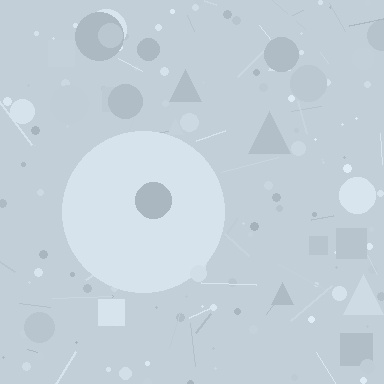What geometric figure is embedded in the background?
A circle is embedded in the background.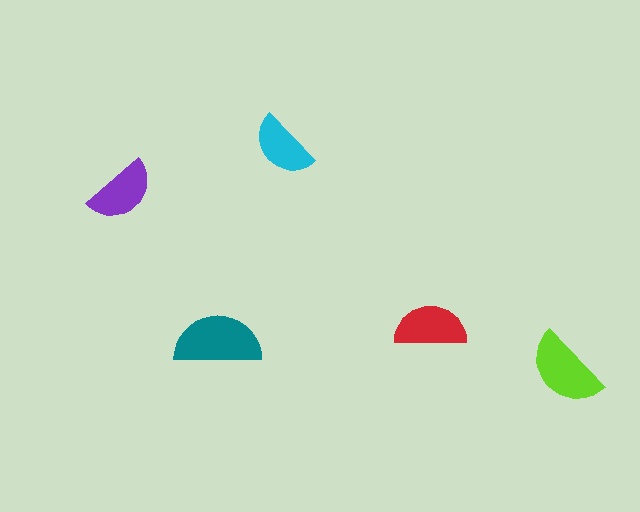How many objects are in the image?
There are 5 objects in the image.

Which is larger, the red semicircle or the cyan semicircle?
The red one.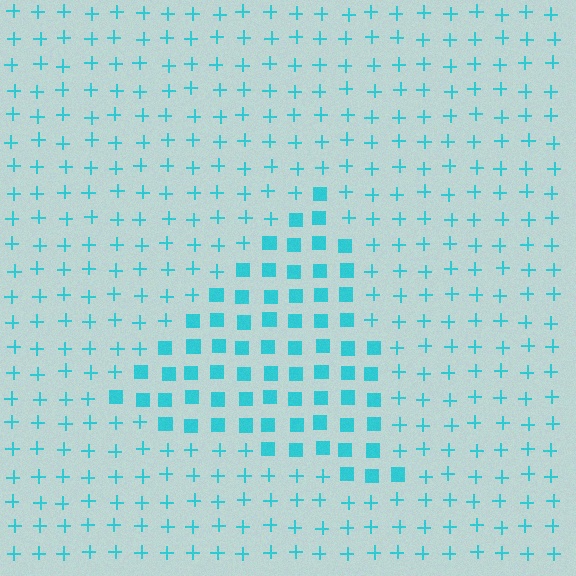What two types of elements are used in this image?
The image uses squares inside the triangle region and plus signs outside it.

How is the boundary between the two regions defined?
The boundary is defined by a change in element shape: squares inside vs. plus signs outside. All elements share the same color and spacing.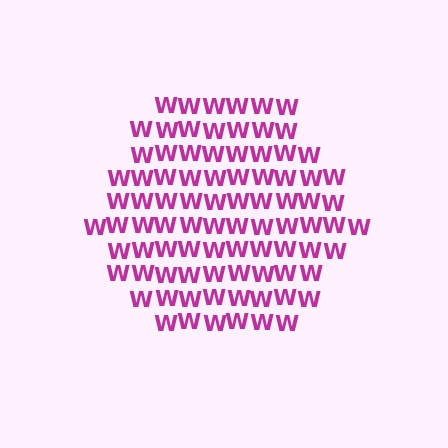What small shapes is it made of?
It is made of small letter W's.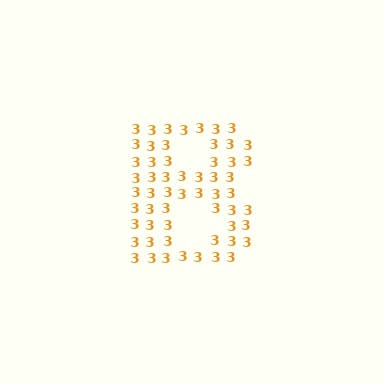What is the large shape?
The large shape is the letter B.